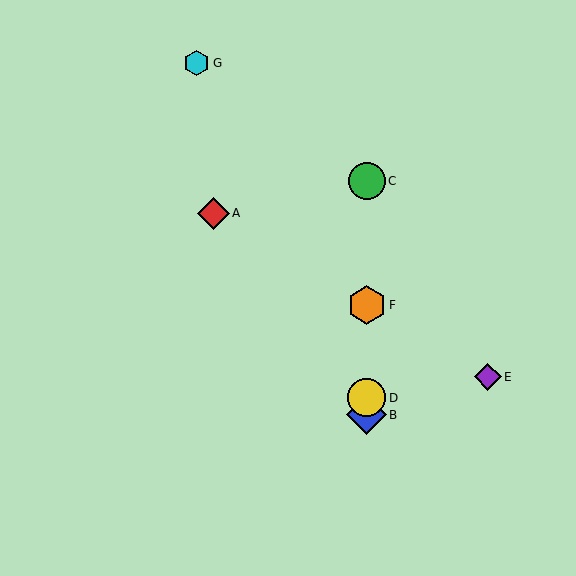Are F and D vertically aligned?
Yes, both are at x≈367.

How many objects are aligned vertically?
4 objects (B, C, D, F) are aligned vertically.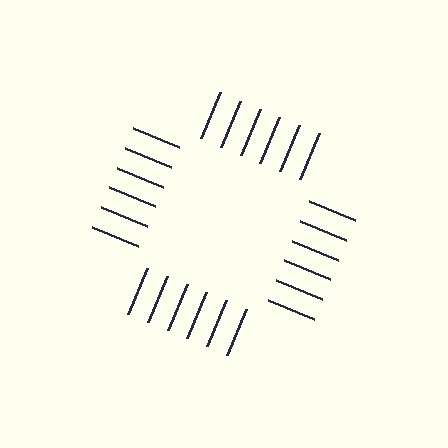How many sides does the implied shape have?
4 sides — the line-ends trace a square.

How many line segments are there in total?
24 — 6 along each of the 4 edges.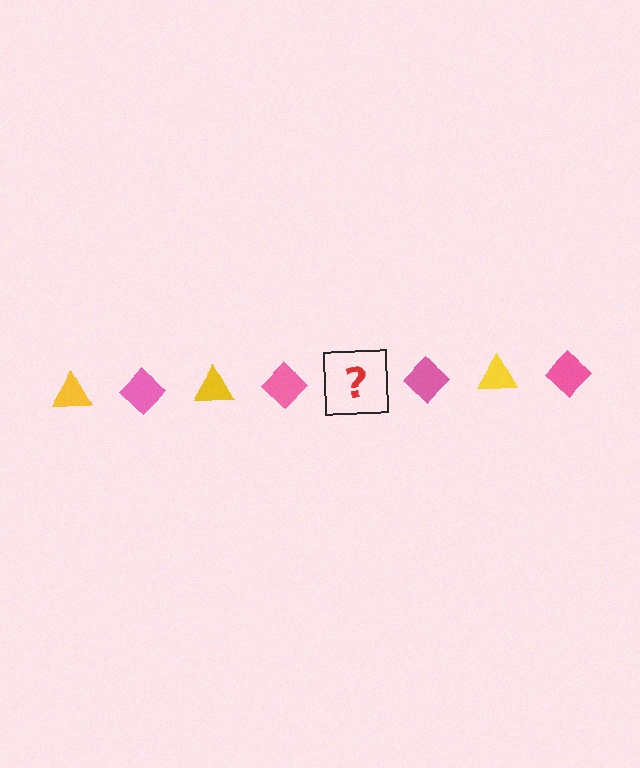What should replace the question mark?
The question mark should be replaced with a yellow triangle.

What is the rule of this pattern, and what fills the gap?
The rule is that the pattern alternates between yellow triangle and pink diamond. The gap should be filled with a yellow triangle.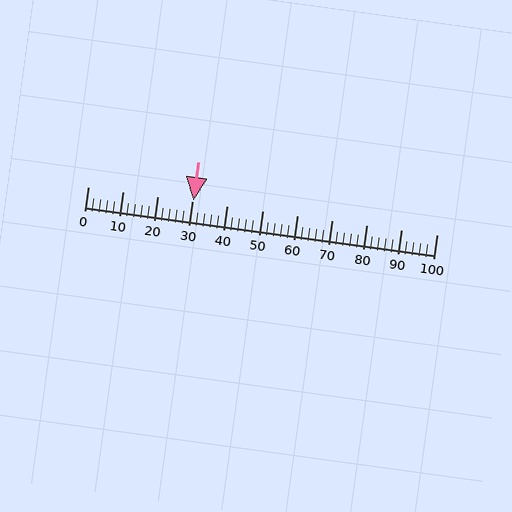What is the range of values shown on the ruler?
The ruler shows values from 0 to 100.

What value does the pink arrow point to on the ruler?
The pink arrow points to approximately 30.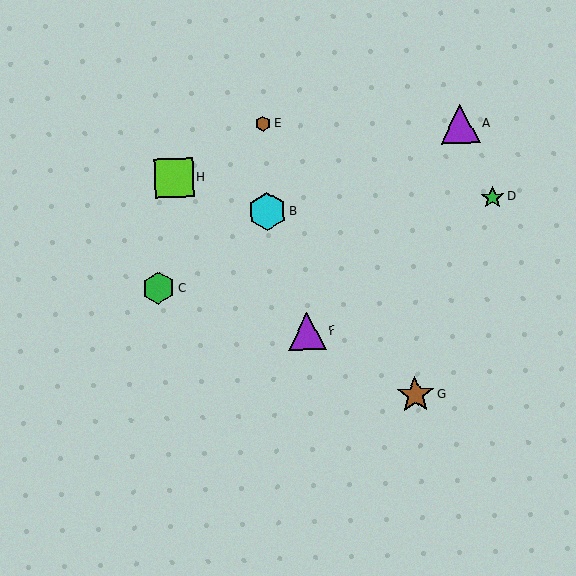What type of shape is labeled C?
Shape C is a green hexagon.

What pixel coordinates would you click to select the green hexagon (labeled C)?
Click at (159, 288) to select the green hexagon C.